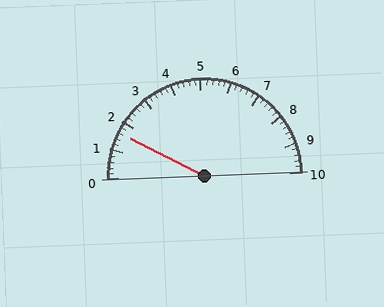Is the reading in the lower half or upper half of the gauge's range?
The reading is in the lower half of the range (0 to 10).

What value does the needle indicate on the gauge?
The needle indicates approximately 1.6.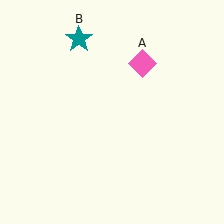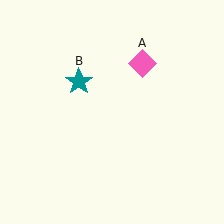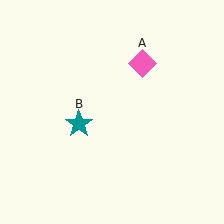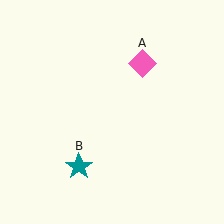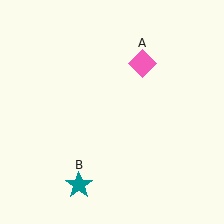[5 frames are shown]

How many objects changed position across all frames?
1 object changed position: teal star (object B).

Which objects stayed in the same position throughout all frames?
Pink diamond (object A) remained stationary.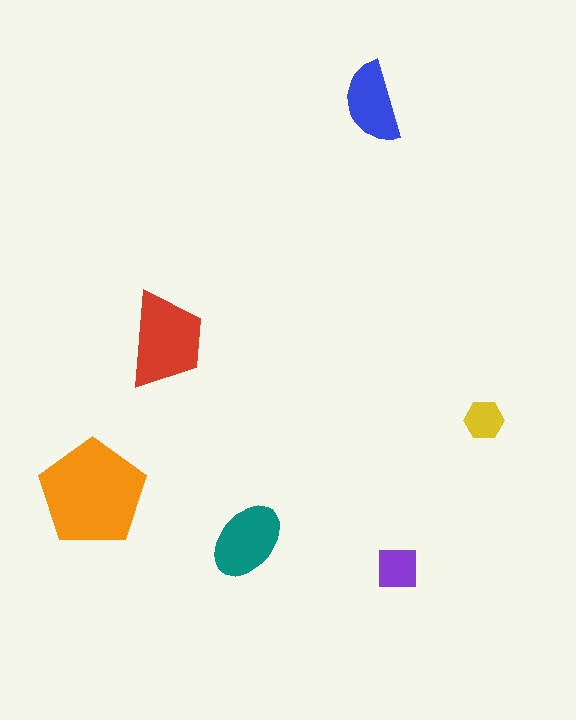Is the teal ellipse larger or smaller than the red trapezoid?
Smaller.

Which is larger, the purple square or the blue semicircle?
The blue semicircle.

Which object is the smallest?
The yellow hexagon.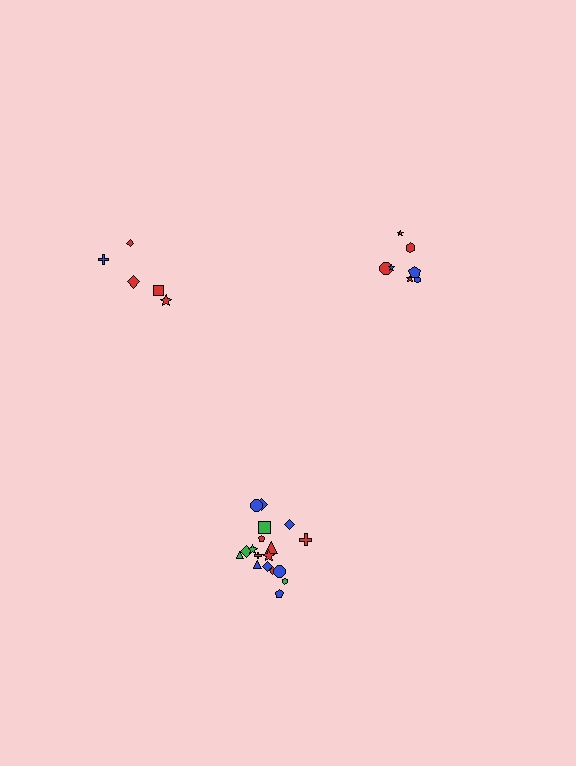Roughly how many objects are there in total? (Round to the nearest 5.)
Roughly 30 objects in total.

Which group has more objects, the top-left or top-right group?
The top-right group.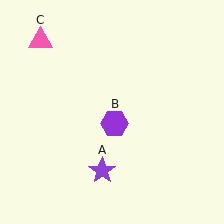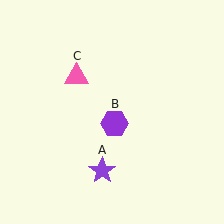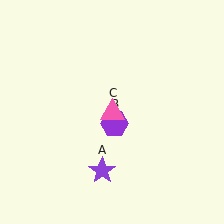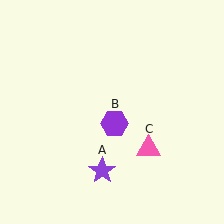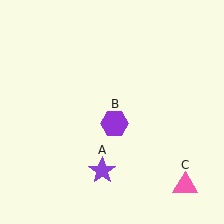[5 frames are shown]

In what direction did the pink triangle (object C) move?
The pink triangle (object C) moved down and to the right.